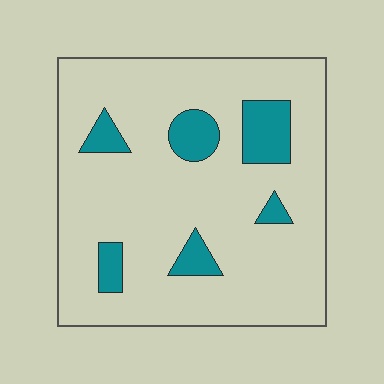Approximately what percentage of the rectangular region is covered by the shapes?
Approximately 15%.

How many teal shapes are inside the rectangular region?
6.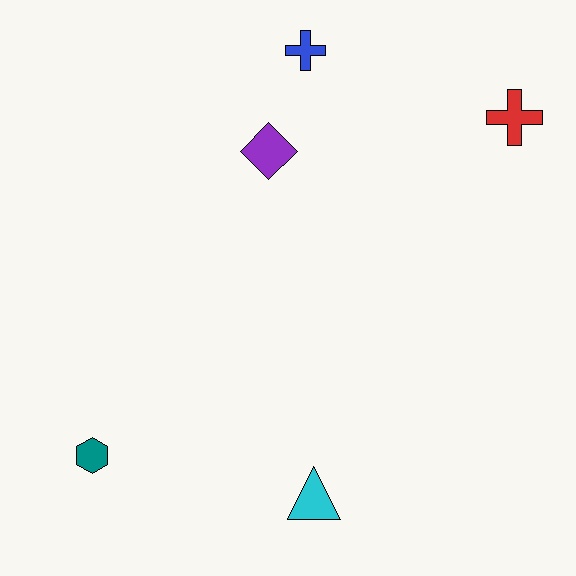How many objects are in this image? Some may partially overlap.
There are 5 objects.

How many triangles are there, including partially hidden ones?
There is 1 triangle.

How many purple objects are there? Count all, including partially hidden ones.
There is 1 purple object.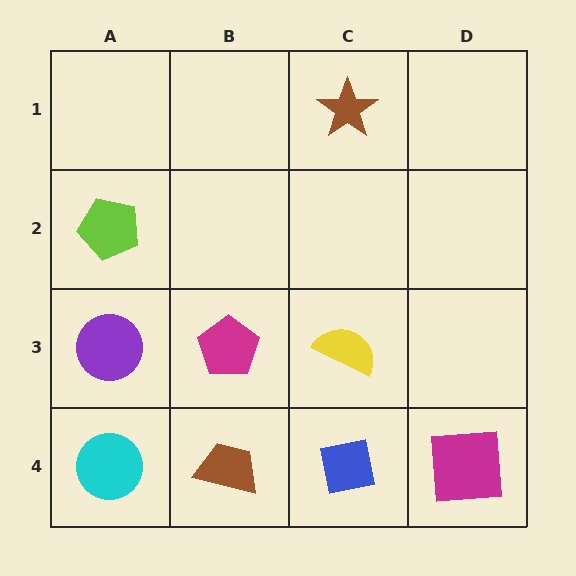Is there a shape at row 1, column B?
No, that cell is empty.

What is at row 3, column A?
A purple circle.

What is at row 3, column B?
A magenta pentagon.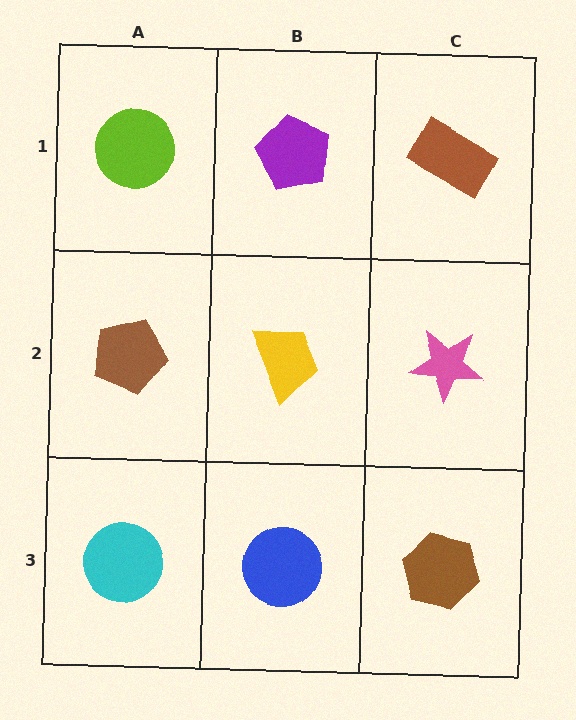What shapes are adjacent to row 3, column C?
A pink star (row 2, column C), a blue circle (row 3, column B).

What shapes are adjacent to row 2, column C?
A brown rectangle (row 1, column C), a brown hexagon (row 3, column C), a yellow trapezoid (row 2, column B).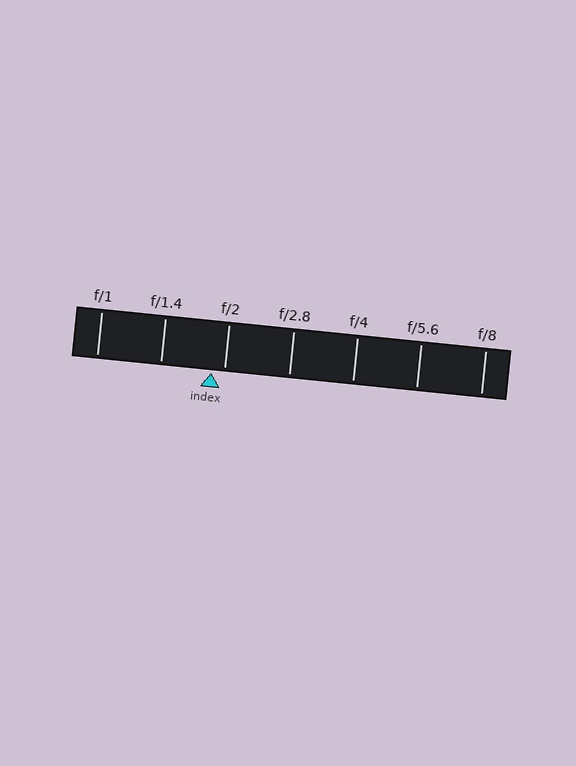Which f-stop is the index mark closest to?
The index mark is closest to f/2.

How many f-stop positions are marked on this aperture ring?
There are 7 f-stop positions marked.